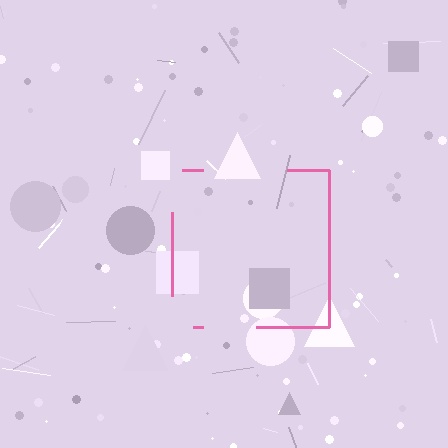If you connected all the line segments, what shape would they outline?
They would outline a square.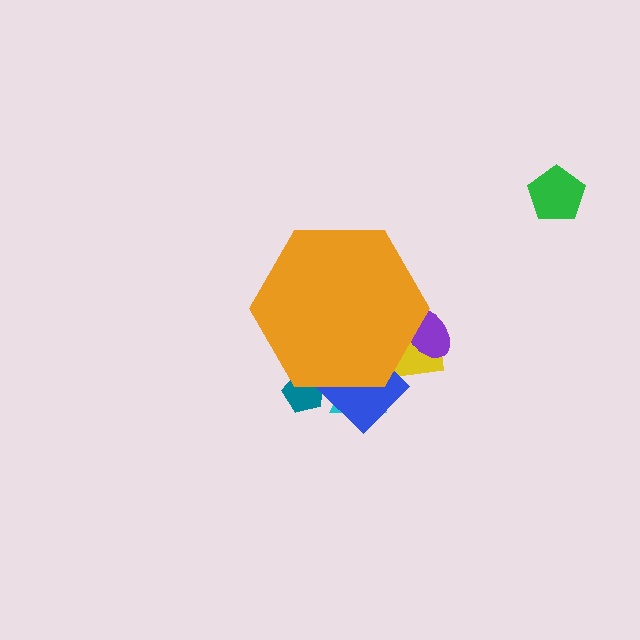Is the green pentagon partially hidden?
No, the green pentagon is fully visible.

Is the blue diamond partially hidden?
Yes, the blue diamond is partially hidden behind the orange hexagon.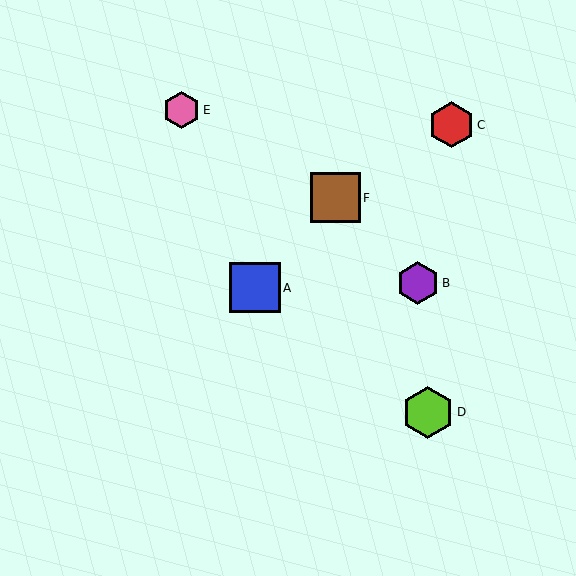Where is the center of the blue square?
The center of the blue square is at (255, 288).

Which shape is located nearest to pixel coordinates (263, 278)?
The blue square (labeled A) at (255, 288) is nearest to that location.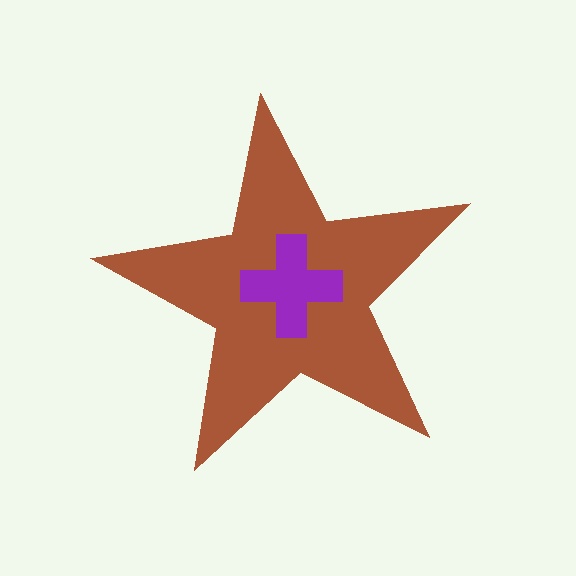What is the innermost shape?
The purple cross.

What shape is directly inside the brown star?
The purple cross.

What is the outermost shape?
The brown star.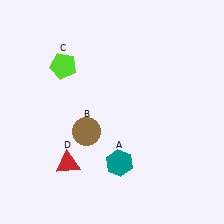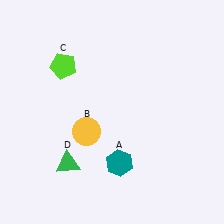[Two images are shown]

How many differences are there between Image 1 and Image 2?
There are 2 differences between the two images.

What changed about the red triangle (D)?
In Image 1, D is red. In Image 2, it changed to green.